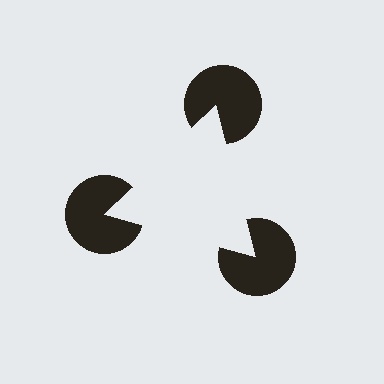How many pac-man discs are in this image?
There are 3 — one at each vertex of the illusory triangle.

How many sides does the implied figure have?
3 sides.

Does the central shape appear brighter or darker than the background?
It typically appears slightly brighter than the background, even though no actual brightness change is drawn.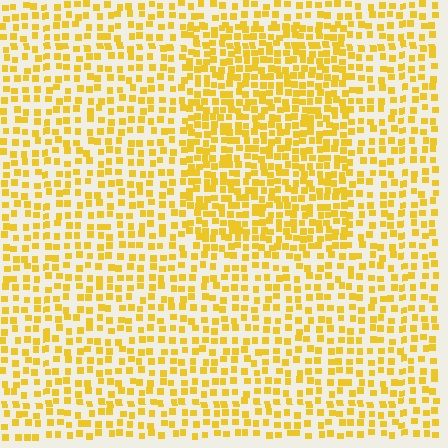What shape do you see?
I see a rectangle.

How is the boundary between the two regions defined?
The boundary is defined by a change in element density (approximately 1.7x ratio). All elements are the same color, size, and shape.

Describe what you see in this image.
The image contains small yellow elements arranged at two different densities. A rectangle-shaped region is visible where the elements are more densely packed than the surrounding area.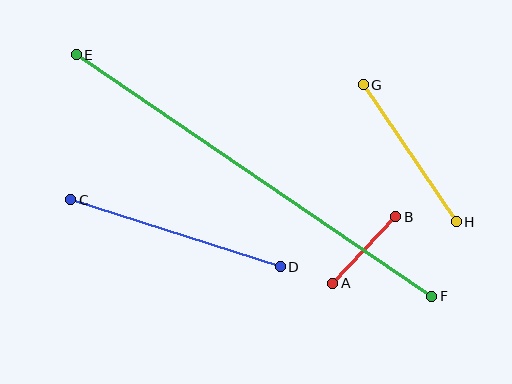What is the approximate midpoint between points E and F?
The midpoint is at approximately (254, 175) pixels.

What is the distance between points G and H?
The distance is approximately 166 pixels.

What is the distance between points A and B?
The distance is approximately 92 pixels.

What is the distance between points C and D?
The distance is approximately 220 pixels.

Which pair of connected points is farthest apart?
Points E and F are farthest apart.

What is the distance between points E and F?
The distance is approximately 430 pixels.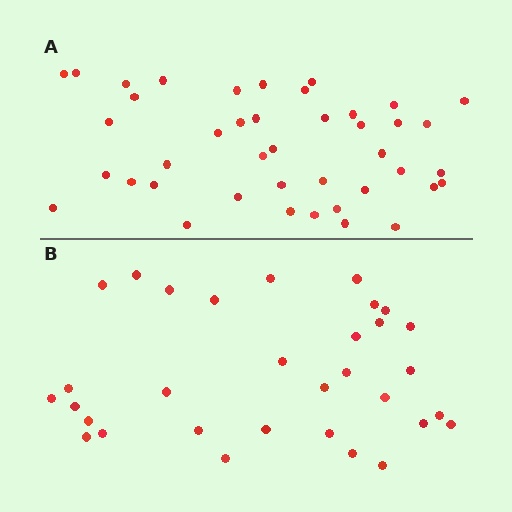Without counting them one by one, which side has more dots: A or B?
Region A (the top region) has more dots.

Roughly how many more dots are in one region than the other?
Region A has roughly 10 or so more dots than region B.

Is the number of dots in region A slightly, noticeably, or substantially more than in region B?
Region A has noticeably more, but not dramatically so. The ratio is roughly 1.3 to 1.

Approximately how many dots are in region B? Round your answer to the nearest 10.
About 30 dots. (The exact count is 32, which rounds to 30.)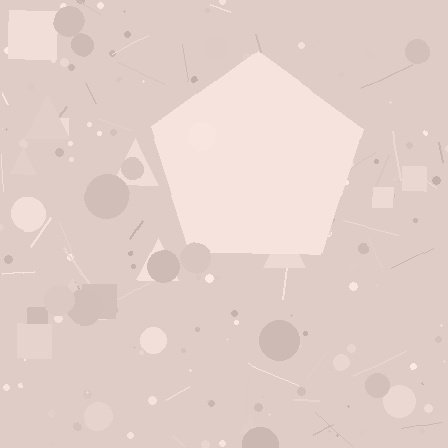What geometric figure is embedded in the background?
A pentagon is embedded in the background.